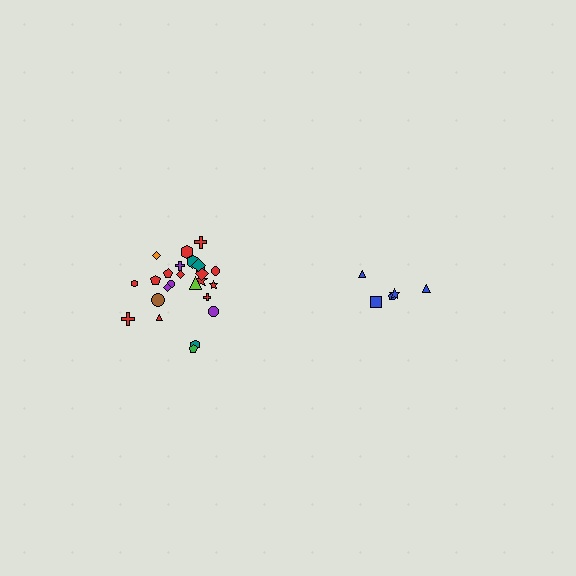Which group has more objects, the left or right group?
The left group.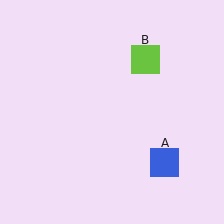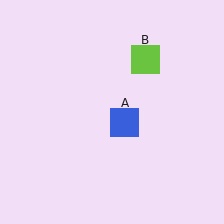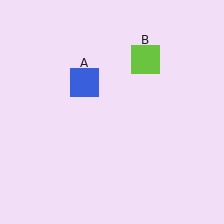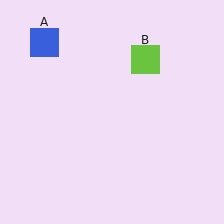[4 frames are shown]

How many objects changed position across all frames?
1 object changed position: blue square (object A).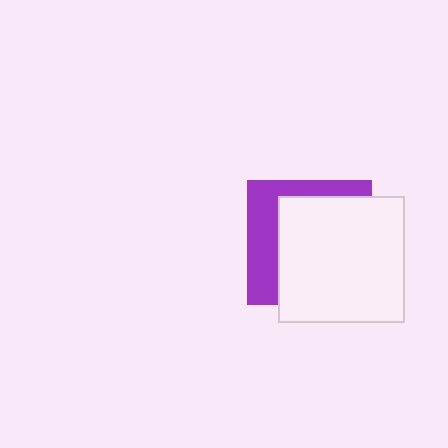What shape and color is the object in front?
The object in front is a white square.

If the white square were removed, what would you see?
You would see the complete purple square.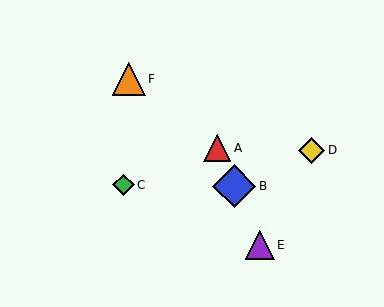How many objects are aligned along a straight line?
3 objects (A, B, E) are aligned along a straight line.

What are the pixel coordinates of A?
Object A is at (217, 148).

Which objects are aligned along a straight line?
Objects A, B, E are aligned along a straight line.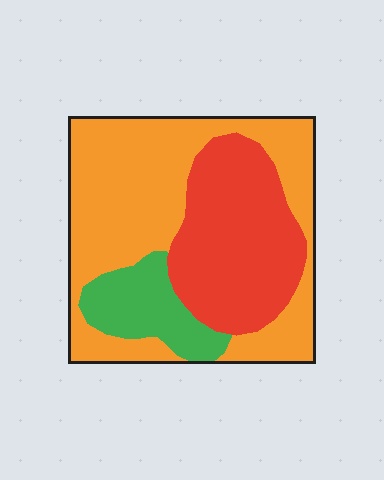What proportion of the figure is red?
Red covers roughly 35% of the figure.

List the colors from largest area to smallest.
From largest to smallest: orange, red, green.